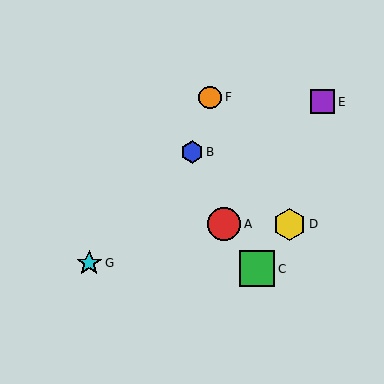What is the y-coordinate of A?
Object A is at y≈224.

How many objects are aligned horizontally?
2 objects (A, D) are aligned horizontally.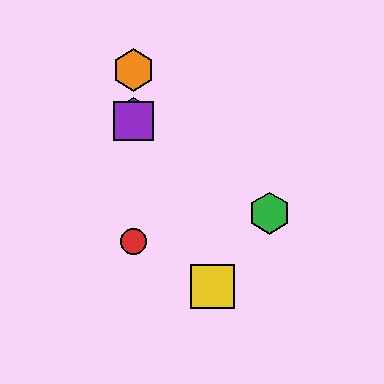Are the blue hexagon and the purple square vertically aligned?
Yes, both are at x≈133.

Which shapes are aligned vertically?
The red circle, the blue hexagon, the purple square, the orange hexagon are aligned vertically.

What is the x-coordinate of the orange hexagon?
The orange hexagon is at x≈133.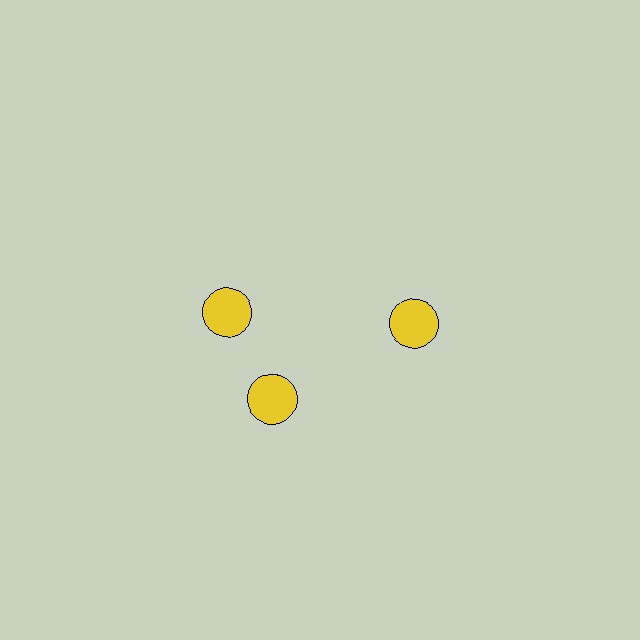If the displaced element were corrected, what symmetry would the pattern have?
It would have 3-fold rotational symmetry — the pattern would map onto itself every 120 degrees.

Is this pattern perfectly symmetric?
No. The 3 yellow circles are arranged in a ring, but one element near the 11 o'clock position is rotated out of alignment along the ring, breaking the 3-fold rotational symmetry.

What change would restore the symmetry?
The symmetry would be restored by rotating it back into even spacing with its neighbors so that all 3 circles sit at equal angles and equal distance from the center.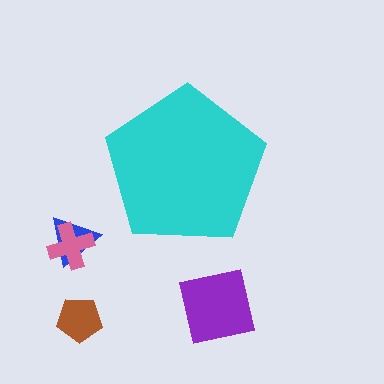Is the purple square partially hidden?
No, the purple square is fully visible.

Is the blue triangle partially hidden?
No, the blue triangle is fully visible.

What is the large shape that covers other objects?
A cyan pentagon.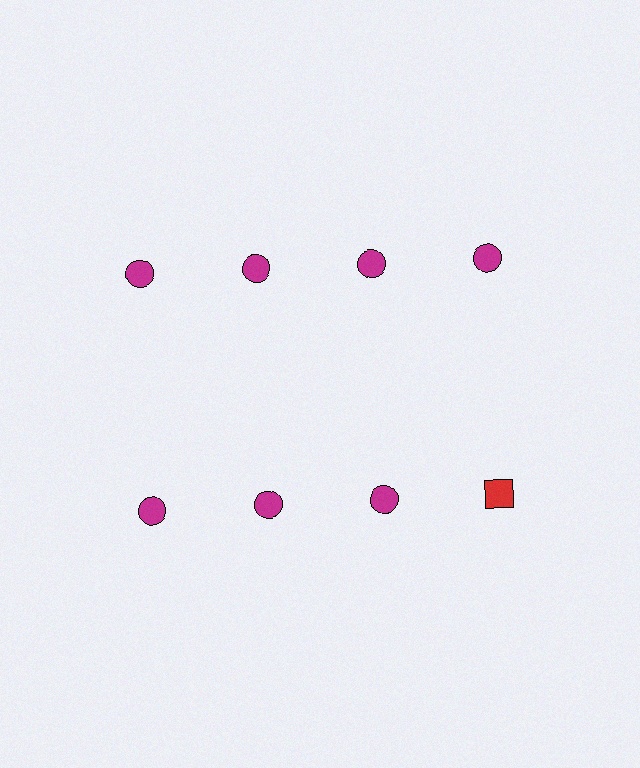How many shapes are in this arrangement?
There are 8 shapes arranged in a grid pattern.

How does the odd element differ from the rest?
It differs in both color (red instead of magenta) and shape (square instead of circle).